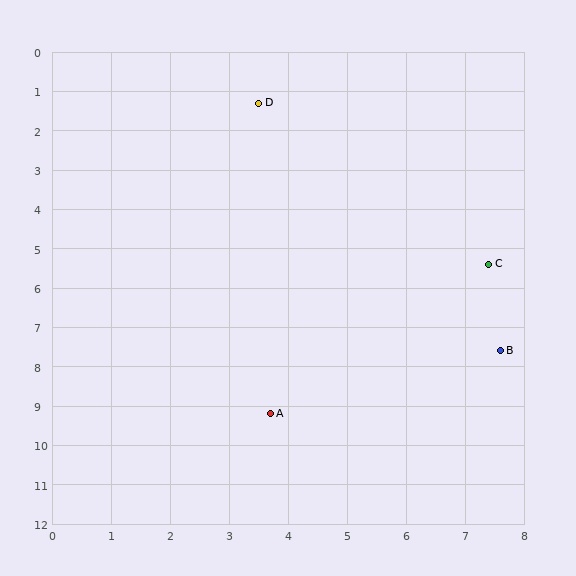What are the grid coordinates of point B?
Point B is at approximately (7.6, 7.6).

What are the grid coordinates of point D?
Point D is at approximately (3.5, 1.3).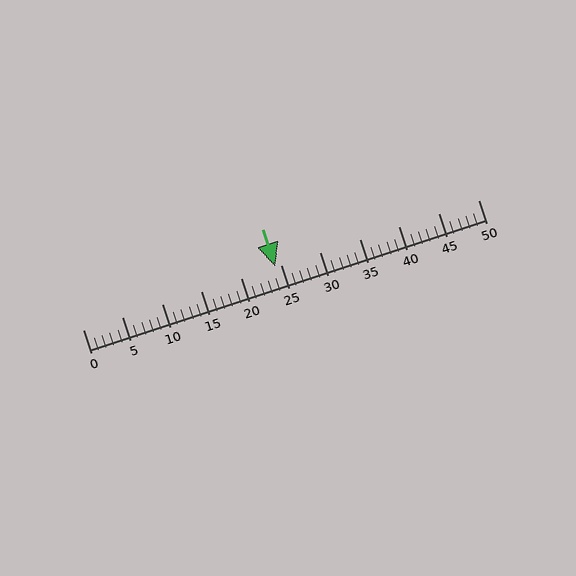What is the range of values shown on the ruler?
The ruler shows values from 0 to 50.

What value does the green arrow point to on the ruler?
The green arrow points to approximately 24.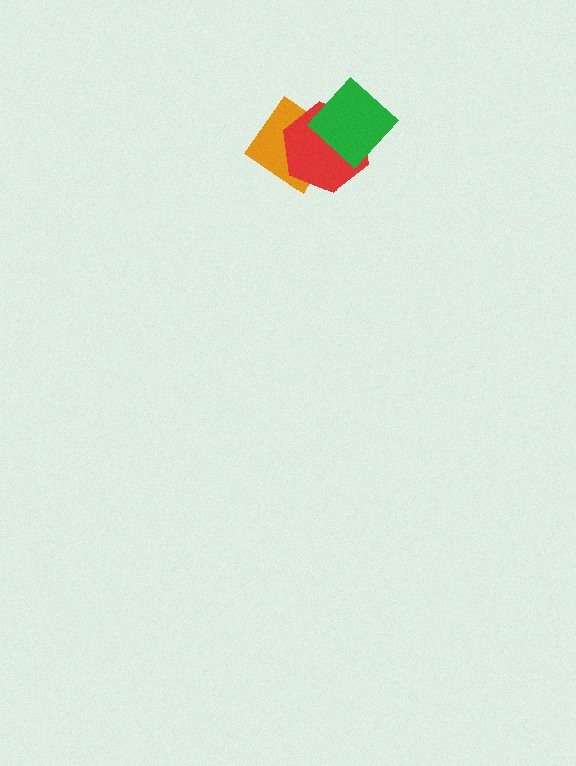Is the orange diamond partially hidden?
Yes, it is partially covered by another shape.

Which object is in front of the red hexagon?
The green diamond is in front of the red hexagon.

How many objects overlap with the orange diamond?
2 objects overlap with the orange diamond.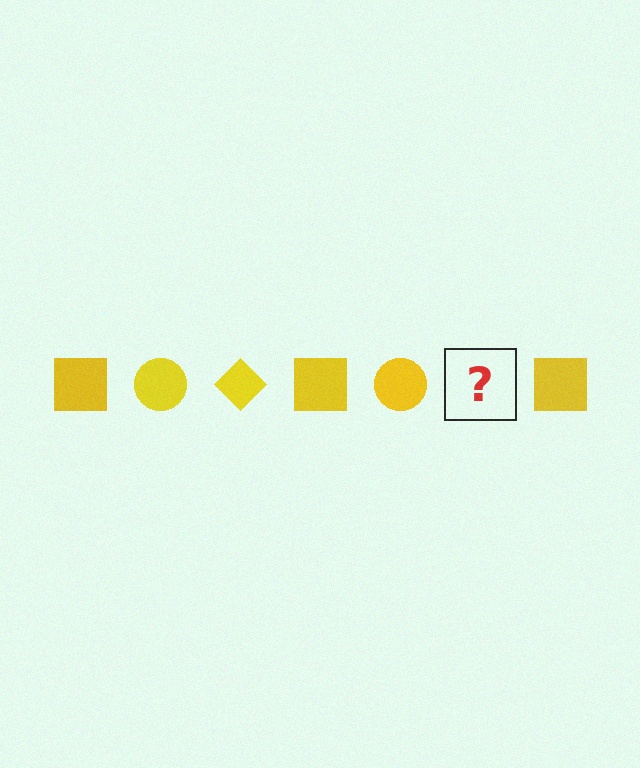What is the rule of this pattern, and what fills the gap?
The rule is that the pattern cycles through square, circle, diamond shapes in yellow. The gap should be filled with a yellow diamond.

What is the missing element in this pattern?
The missing element is a yellow diamond.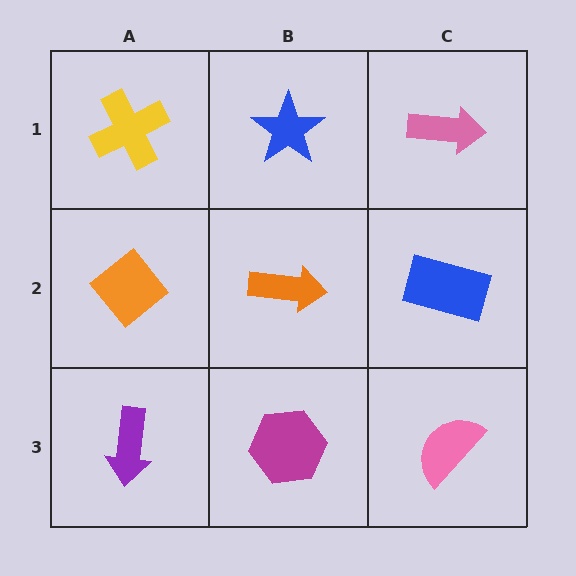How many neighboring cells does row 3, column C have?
2.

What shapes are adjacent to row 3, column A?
An orange diamond (row 2, column A), a magenta hexagon (row 3, column B).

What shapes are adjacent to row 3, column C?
A blue rectangle (row 2, column C), a magenta hexagon (row 3, column B).